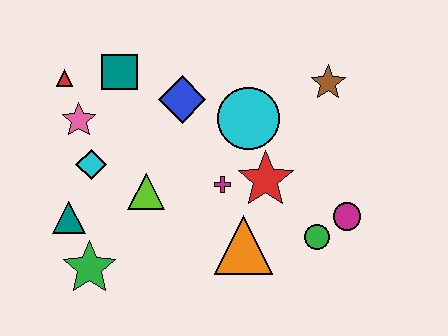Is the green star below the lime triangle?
Yes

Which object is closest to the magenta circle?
The green circle is closest to the magenta circle.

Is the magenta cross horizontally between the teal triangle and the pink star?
No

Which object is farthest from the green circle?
The red triangle is farthest from the green circle.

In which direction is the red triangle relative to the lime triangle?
The red triangle is above the lime triangle.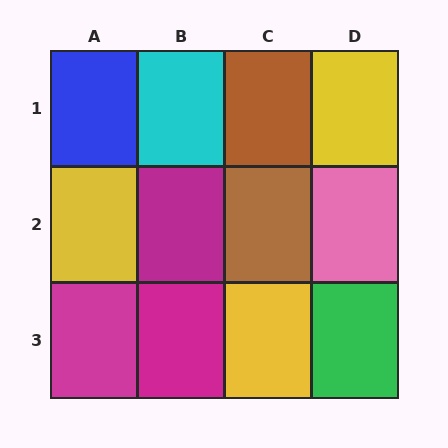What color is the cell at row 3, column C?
Yellow.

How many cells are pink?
1 cell is pink.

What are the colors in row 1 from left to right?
Blue, cyan, brown, yellow.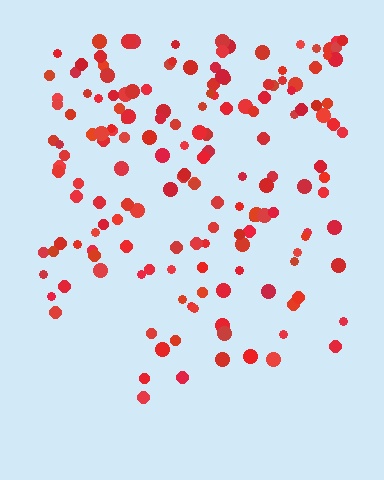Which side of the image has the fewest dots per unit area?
The bottom.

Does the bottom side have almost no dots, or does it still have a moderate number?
Still a moderate number, just noticeably fewer than the top.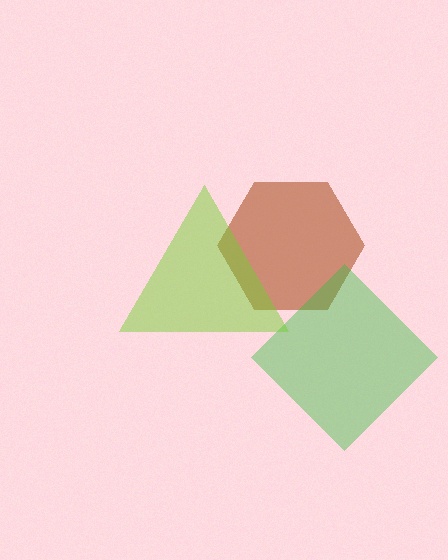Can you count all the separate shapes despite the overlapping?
Yes, there are 3 separate shapes.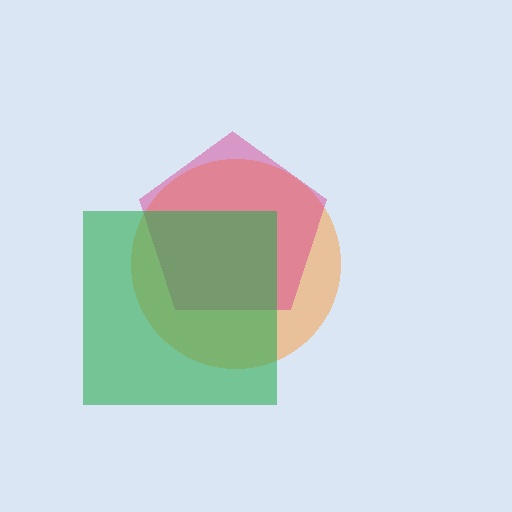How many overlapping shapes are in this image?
There are 3 overlapping shapes in the image.